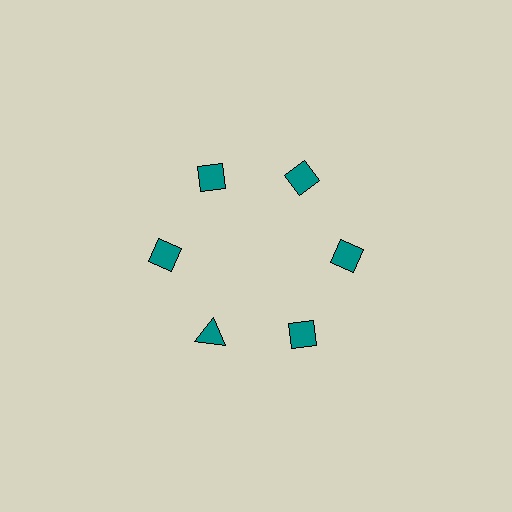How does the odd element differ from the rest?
It has a different shape: triangle instead of diamond.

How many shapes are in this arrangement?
There are 6 shapes arranged in a ring pattern.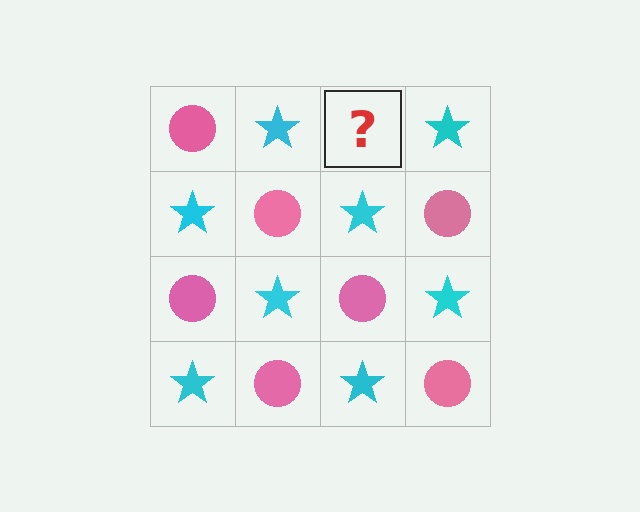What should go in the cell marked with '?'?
The missing cell should contain a pink circle.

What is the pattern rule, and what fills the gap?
The rule is that it alternates pink circle and cyan star in a checkerboard pattern. The gap should be filled with a pink circle.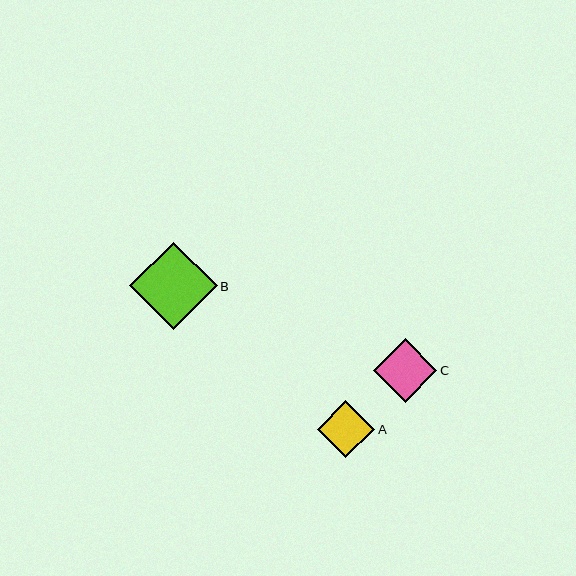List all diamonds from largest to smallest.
From largest to smallest: B, C, A.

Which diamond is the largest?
Diamond B is the largest with a size of approximately 87 pixels.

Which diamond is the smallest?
Diamond A is the smallest with a size of approximately 57 pixels.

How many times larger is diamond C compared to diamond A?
Diamond C is approximately 1.1 times the size of diamond A.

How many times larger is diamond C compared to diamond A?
Diamond C is approximately 1.1 times the size of diamond A.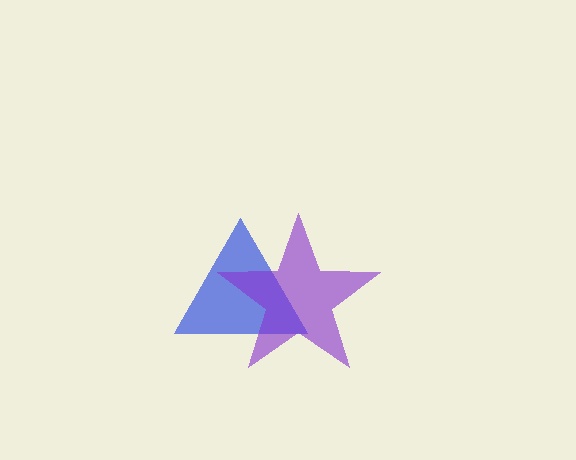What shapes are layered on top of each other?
The layered shapes are: a blue triangle, a purple star.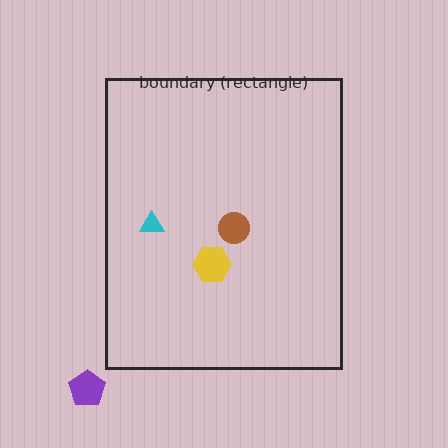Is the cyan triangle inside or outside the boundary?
Inside.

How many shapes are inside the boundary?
3 inside, 1 outside.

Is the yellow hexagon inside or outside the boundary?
Inside.